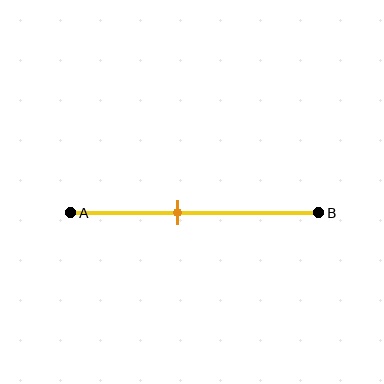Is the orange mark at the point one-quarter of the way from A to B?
No, the mark is at about 45% from A, not at the 25% one-quarter point.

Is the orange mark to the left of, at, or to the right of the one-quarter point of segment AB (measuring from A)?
The orange mark is to the right of the one-quarter point of segment AB.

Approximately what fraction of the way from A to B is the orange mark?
The orange mark is approximately 45% of the way from A to B.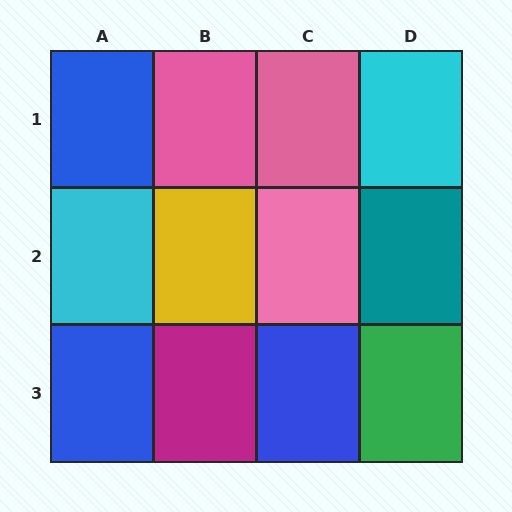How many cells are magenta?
1 cell is magenta.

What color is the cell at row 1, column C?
Pink.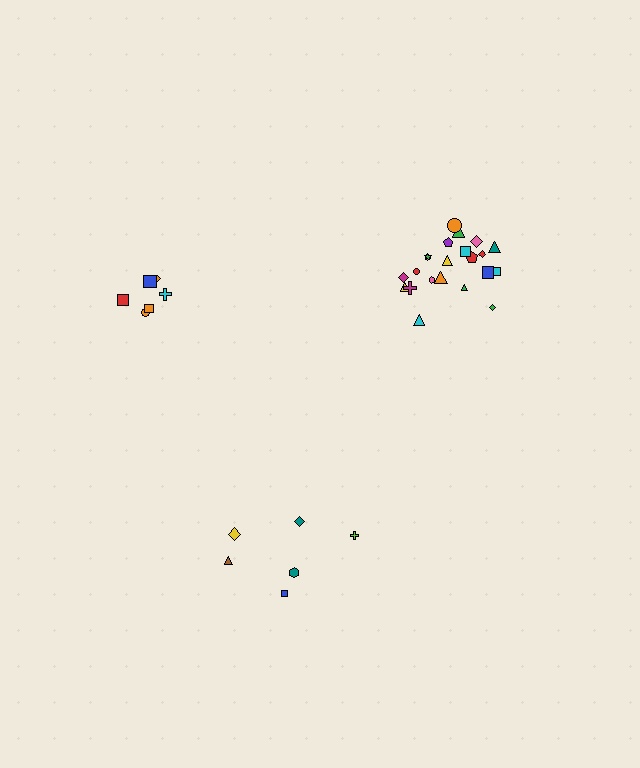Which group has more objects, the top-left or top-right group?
The top-right group.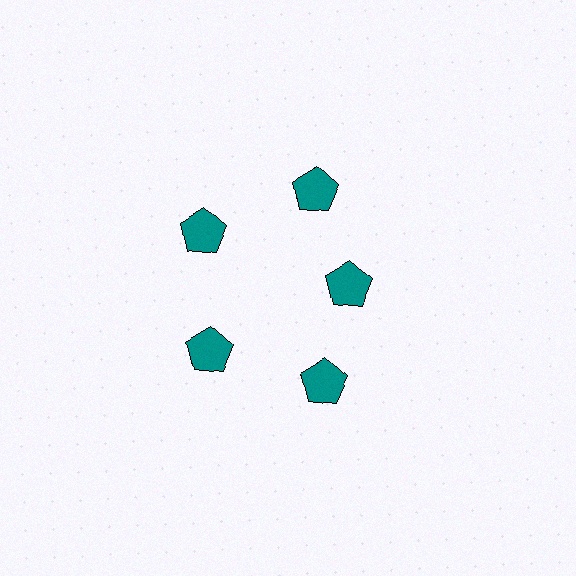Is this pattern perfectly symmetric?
No. The 5 teal pentagons are arranged in a ring, but one element near the 3 o'clock position is pulled inward toward the center, breaking the 5-fold rotational symmetry.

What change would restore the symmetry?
The symmetry would be restored by moving it outward, back onto the ring so that all 5 pentagons sit at equal angles and equal distance from the center.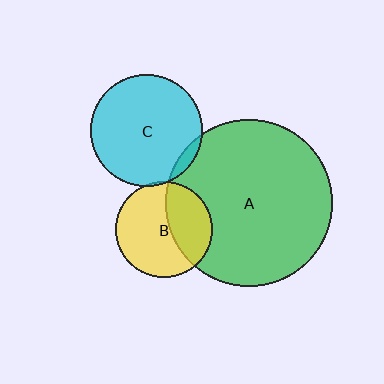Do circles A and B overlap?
Yes.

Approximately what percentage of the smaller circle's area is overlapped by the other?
Approximately 35%.